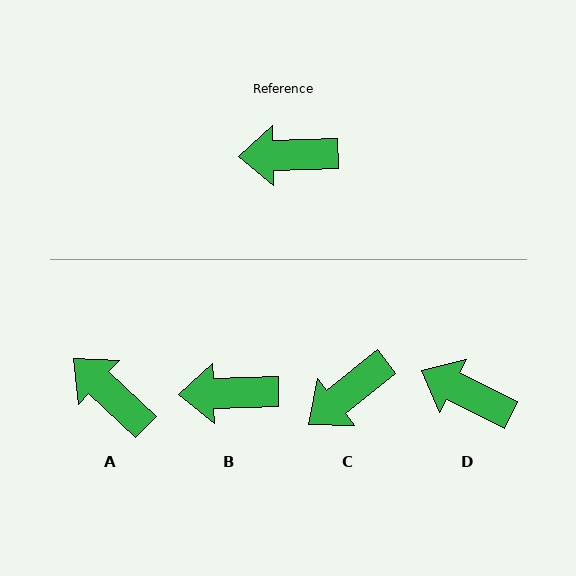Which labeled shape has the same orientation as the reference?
B.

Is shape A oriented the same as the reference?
No, it is off by about 45 degrees.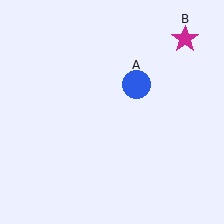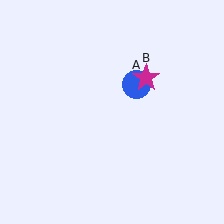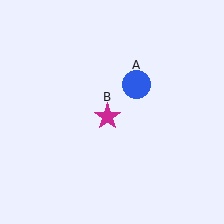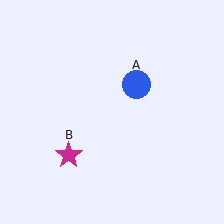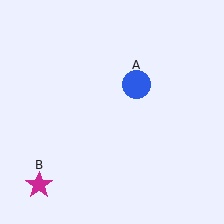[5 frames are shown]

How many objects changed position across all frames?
1 object changed position: magenta star (object B).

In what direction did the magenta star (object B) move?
The magenta star (object B) moved down and to the left.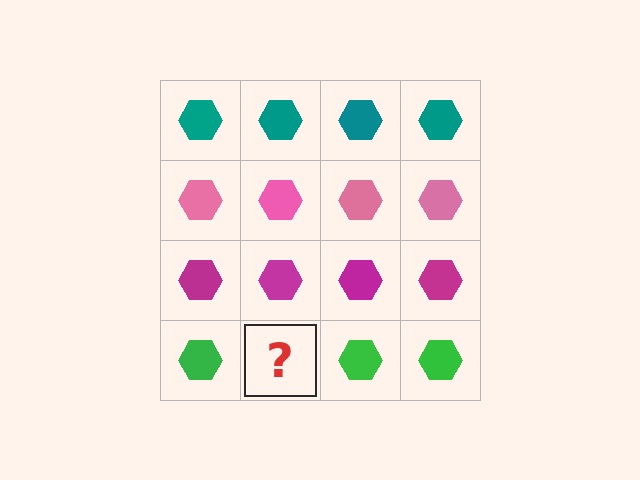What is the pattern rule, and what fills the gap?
The rule is that each row has a consistent color. The gap should be filled with a green hexagon.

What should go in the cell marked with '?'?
The missing cell should contain a green hexagon.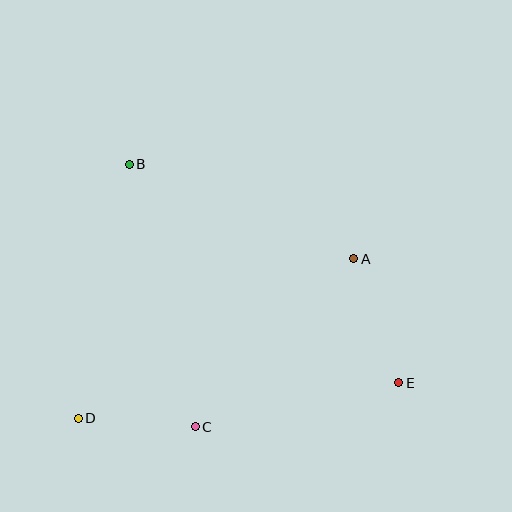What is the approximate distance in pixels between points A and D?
The distance between A and D is approximately 318 pixels.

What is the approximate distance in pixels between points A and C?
The distance between A and C is approximately 231 pixels.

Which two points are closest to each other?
Points C and D are closest to each other.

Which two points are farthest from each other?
Points B and E are farthest from each other.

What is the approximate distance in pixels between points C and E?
The distance between C and E is approximately 208 pixels.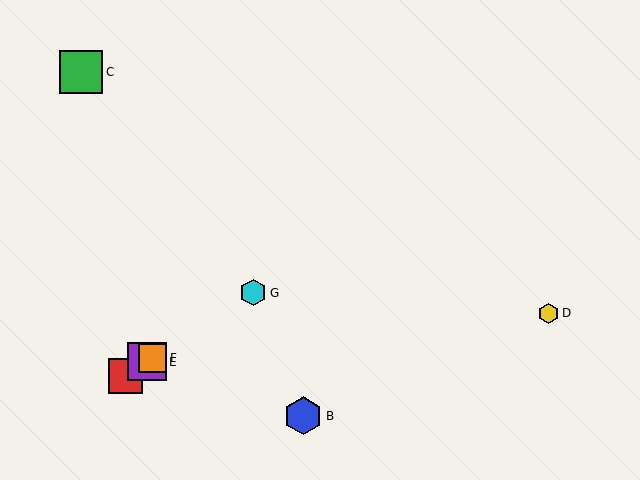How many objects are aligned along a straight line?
4 objects (A, E, F, G) are aligned along a straight line.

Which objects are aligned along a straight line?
Objects A, E, F, G are aligned along a straight line.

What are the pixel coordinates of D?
Object D is at (549, 313).